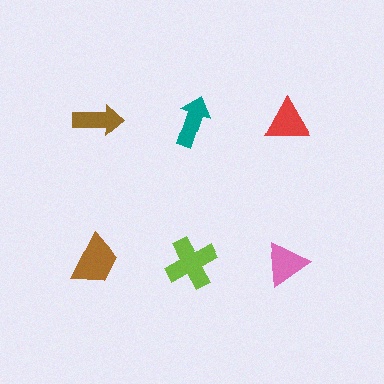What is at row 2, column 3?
A pink triangle.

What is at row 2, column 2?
A lime cross.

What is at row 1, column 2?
A teal arrow.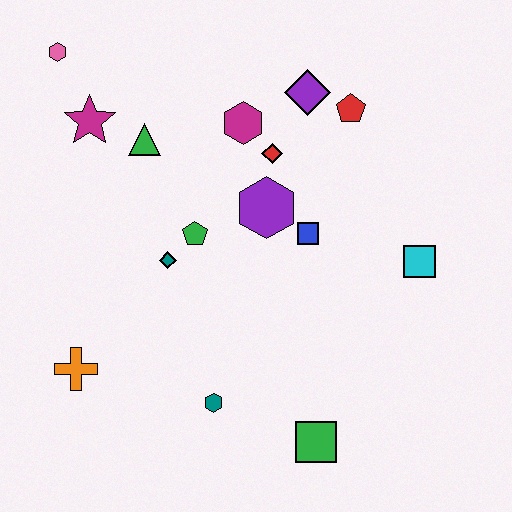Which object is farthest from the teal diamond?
The cyan square is farthest from the teal diamond.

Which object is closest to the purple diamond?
The red pentagon is closest to the purple diamond.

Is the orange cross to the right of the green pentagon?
No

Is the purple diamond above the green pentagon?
Yes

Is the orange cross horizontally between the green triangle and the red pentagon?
No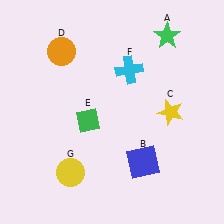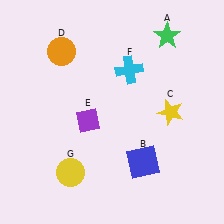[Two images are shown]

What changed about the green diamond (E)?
In Image 1, E is green. In Image 2, it changed to purple.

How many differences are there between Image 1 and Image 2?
There is 1 difference between the two images.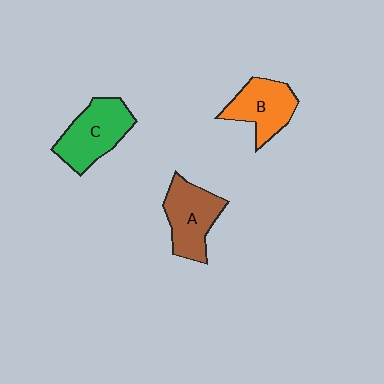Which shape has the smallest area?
Shape B (orange).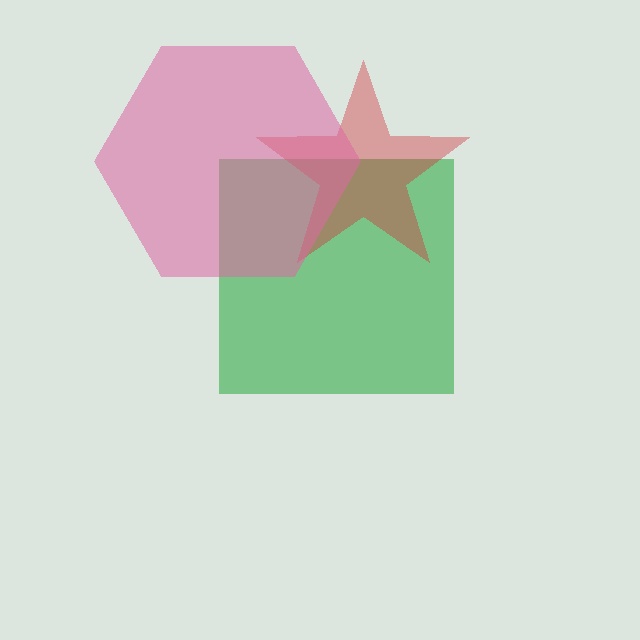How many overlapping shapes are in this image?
There are 3 overlapping shapes in the image.